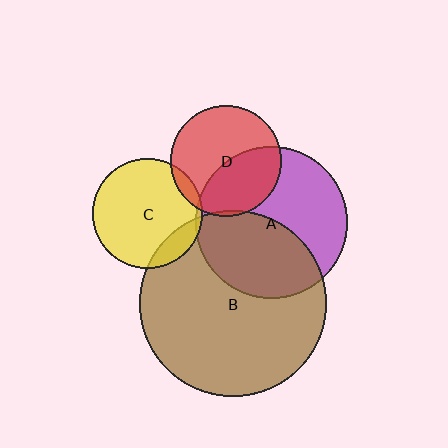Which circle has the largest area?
Circle B (brown).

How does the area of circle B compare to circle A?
Approximately 1.5 times.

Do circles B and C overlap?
Yes.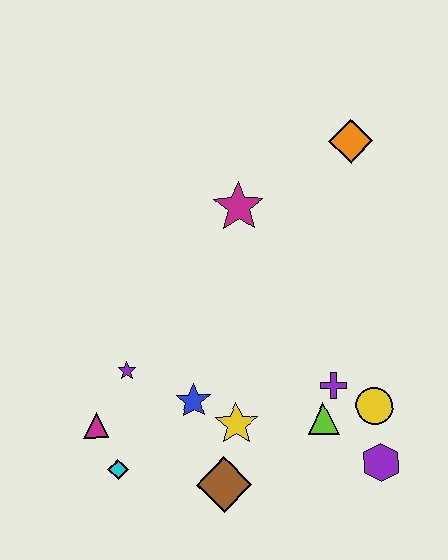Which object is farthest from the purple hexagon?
The orange diamond is farthest from the purple hexagon.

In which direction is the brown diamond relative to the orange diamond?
The brown diamond is below the orange diamond.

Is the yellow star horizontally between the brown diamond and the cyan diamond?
No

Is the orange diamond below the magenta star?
No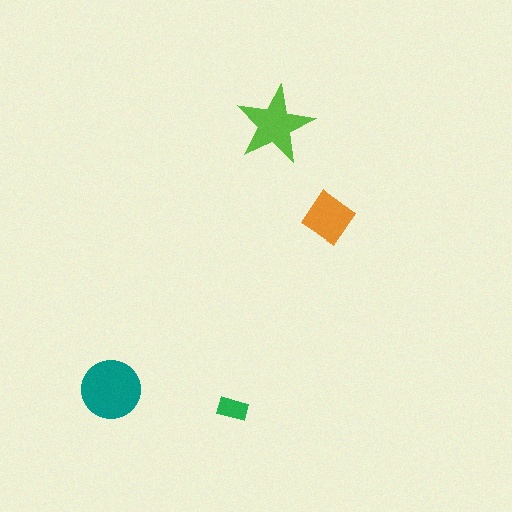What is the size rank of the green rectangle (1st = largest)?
4th.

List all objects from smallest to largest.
The green rectangle, the orange diamond, the lime star, the teal circle.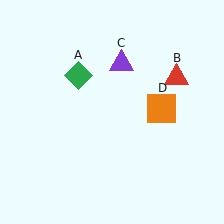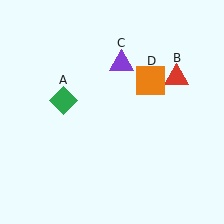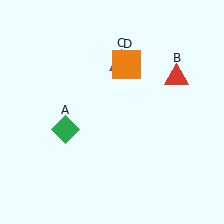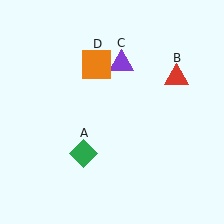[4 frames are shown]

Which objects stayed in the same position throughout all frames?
Red triangle (object B) and purple triangle (object C) remained stationary.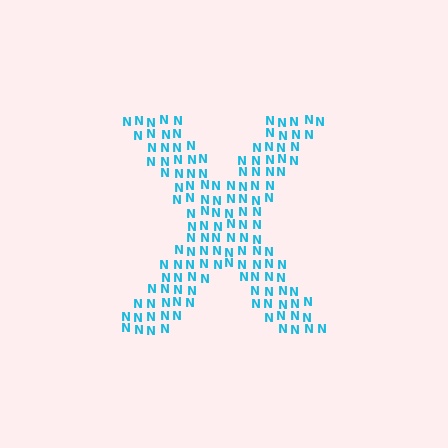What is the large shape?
The large shape is the letter X.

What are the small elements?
The small elements are letter N's.